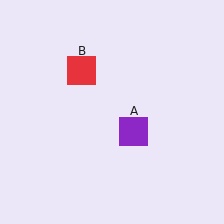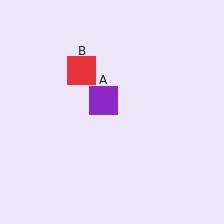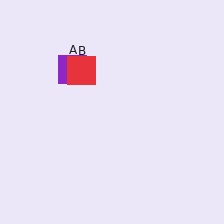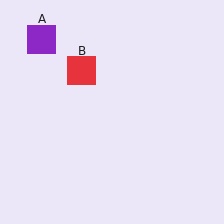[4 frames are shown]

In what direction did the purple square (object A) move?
The purple square (object A) moved up and to the left.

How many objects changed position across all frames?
1 object changed position: purple square (object A).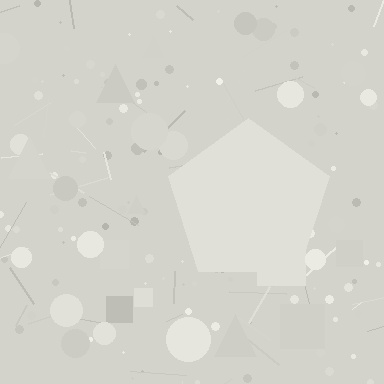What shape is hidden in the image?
A pentagon is hidden in the image.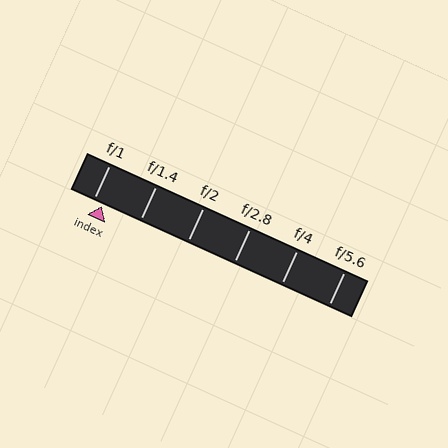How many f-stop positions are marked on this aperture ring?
There are 6 f-stop positions marked.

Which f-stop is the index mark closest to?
The index mark is closest to f/1.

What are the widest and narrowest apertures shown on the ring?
The widest aperture shown is f/1 and the narrowest is f/5.6.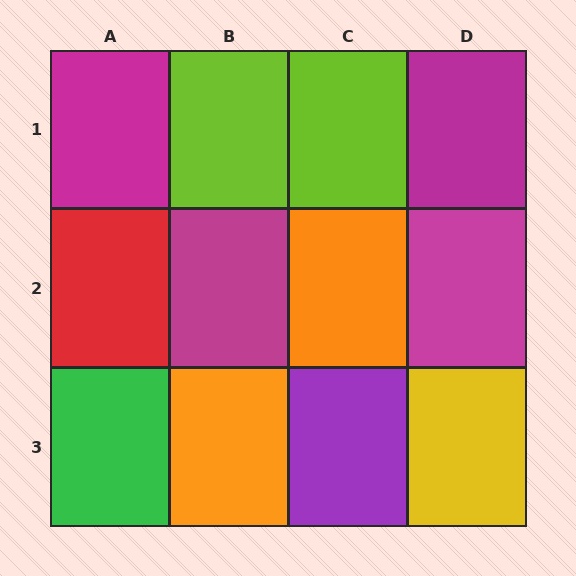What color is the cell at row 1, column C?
Lime.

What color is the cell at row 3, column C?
Purple.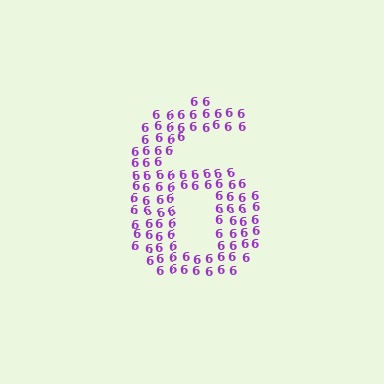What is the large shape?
The large shape is the digit 6.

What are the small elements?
The small elements are digit 6's.